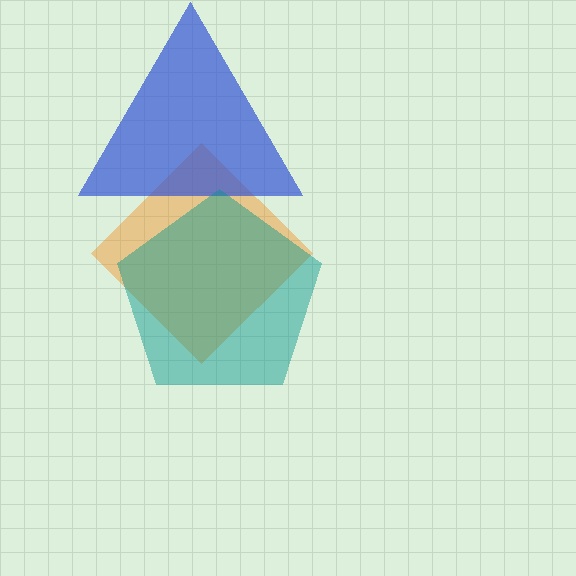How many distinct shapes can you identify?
There are 3 distinct shapes: an orange diamond, a blue triangle, a teal pentagon.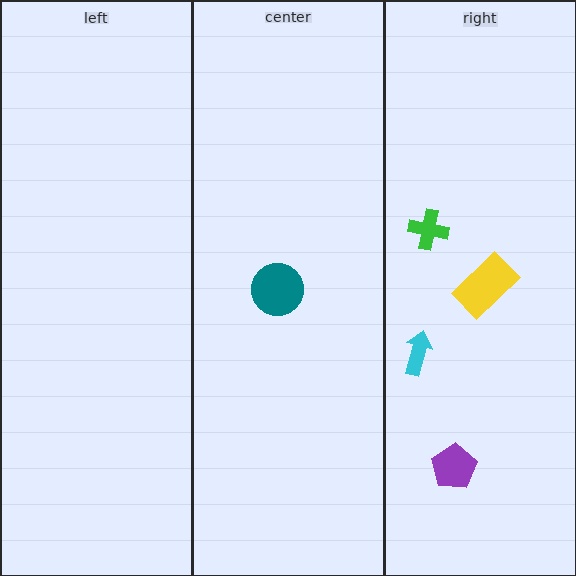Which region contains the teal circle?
The center region.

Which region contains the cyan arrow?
The right region.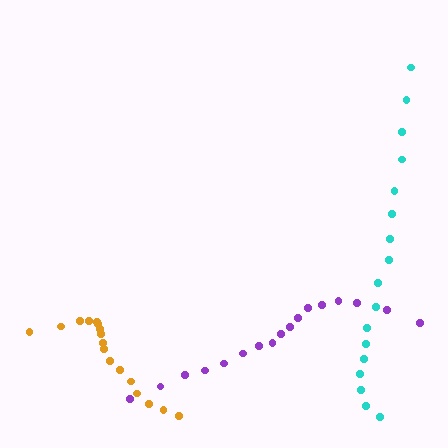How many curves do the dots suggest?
There are 3 distinct paths.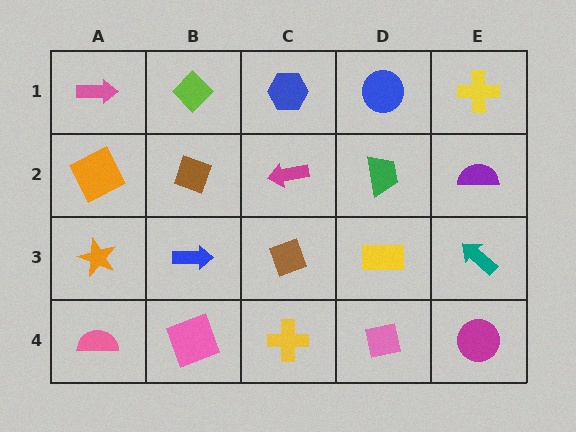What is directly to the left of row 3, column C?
A blue arrow.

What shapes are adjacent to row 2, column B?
A lime diamond (row 1, column B), a blue arrow (row 3, column B), an orange square (row 2, column A), a magenta arrow (row 2, column C).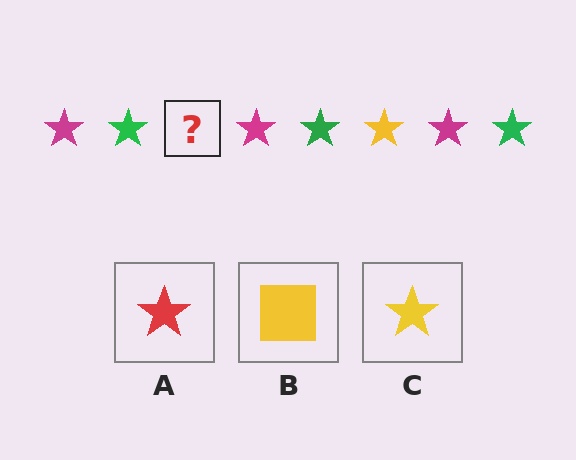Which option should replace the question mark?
Option C.